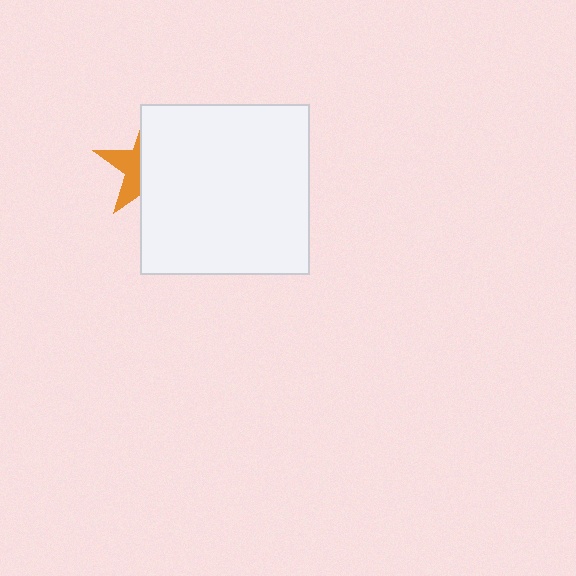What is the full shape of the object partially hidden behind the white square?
The partially hidden object is an orange star.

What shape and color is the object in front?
The object in front is a white square.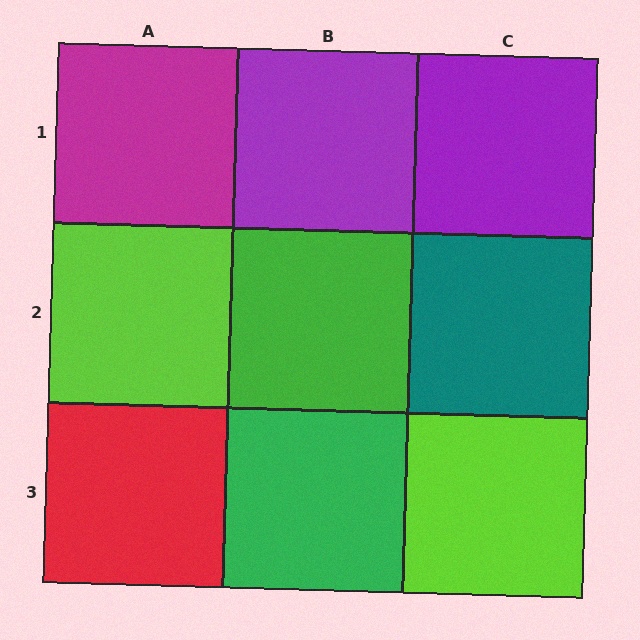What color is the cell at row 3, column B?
Green.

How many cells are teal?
1 cell is teal.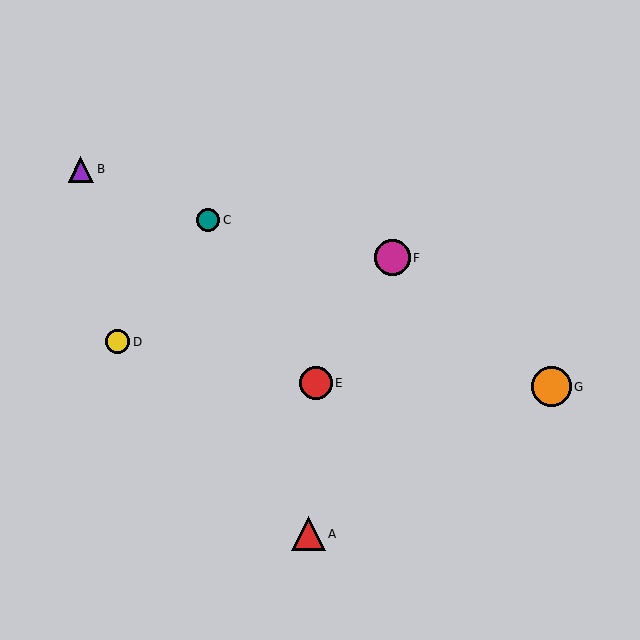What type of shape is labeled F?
Shape F is a magenta circle.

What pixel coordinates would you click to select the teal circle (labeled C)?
Click at (208, 220) to select the teal circle C.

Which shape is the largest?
The orange circle (labeled G) is the largest.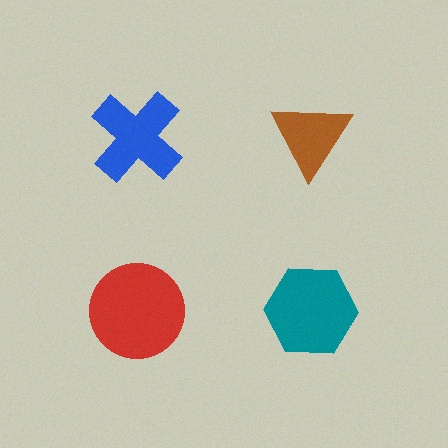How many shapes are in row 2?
2 shapes.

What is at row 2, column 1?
A red circle.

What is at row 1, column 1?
A blue cross.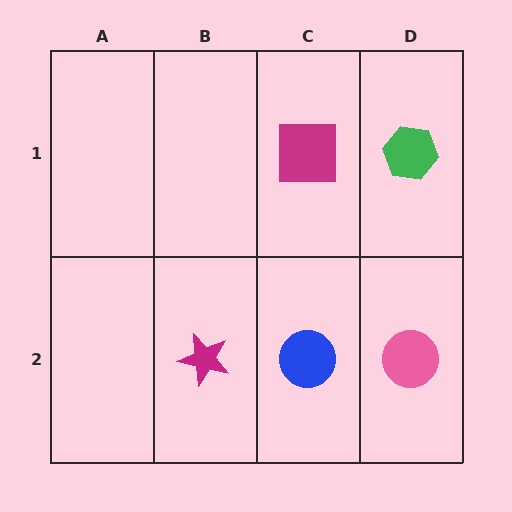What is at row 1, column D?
A green hexagon.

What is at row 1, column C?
A magenta square.